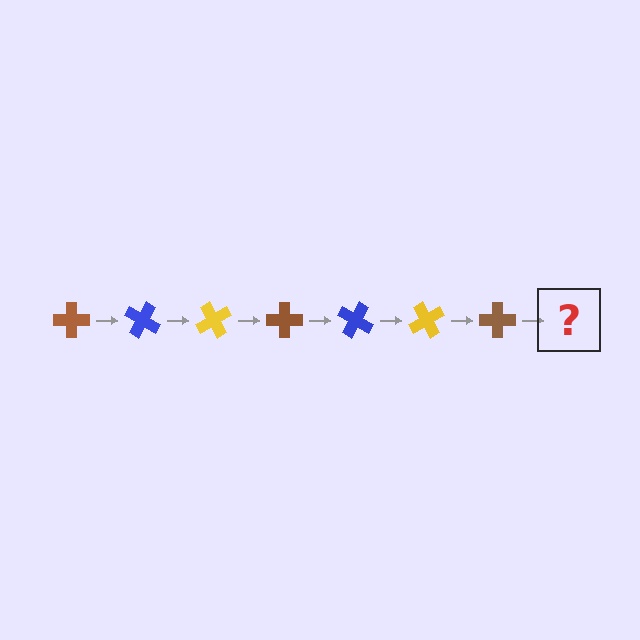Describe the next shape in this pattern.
It should be a blue cross, rotated 210 degrees from the start.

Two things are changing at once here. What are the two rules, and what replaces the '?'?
The two rules are that it rotates 30 degrees each step and the color cycles through brown, blue, and yellow. The '?' should be a blue cross, rotated 210 degrees from the start.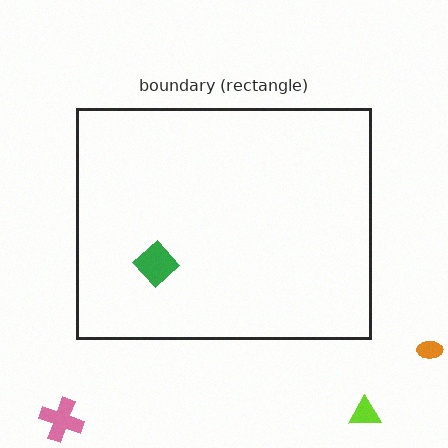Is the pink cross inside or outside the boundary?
Outside.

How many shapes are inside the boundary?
1 inside, 3 outside.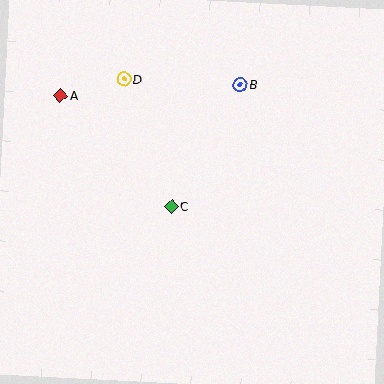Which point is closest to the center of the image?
Point C at (171, 206) is closest to the center.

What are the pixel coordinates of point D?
Point D is at (124, 79).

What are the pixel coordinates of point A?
Point A is at (61, 95).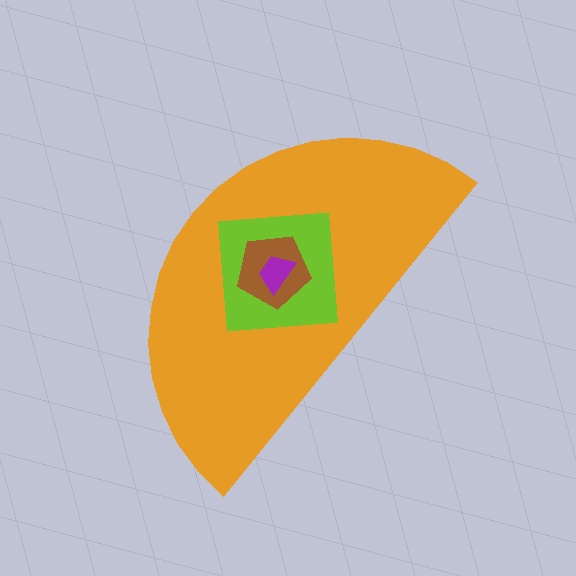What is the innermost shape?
The purple trapezoid.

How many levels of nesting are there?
4.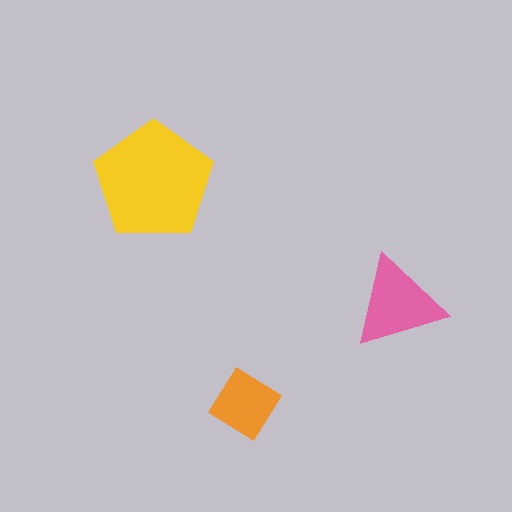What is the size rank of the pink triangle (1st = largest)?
2nd.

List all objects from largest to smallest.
The yellow pentagon, the pink triangle, the orange diamond.